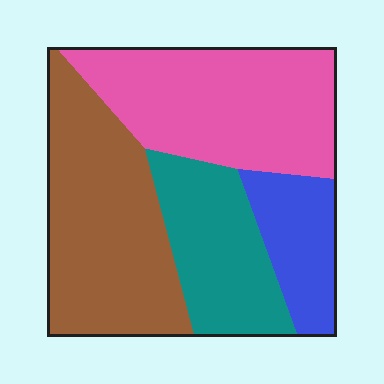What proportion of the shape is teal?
Teal covers 20% of the shape.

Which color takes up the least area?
Blue, at roughly 15%.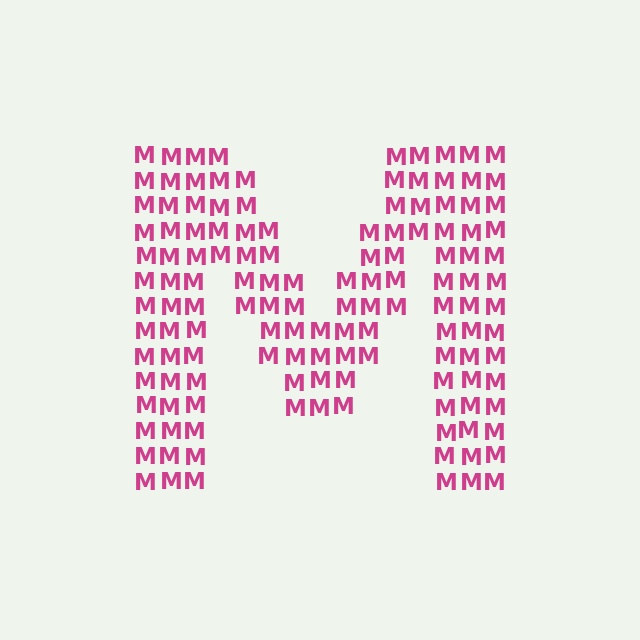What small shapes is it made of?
It is made of small letter M's.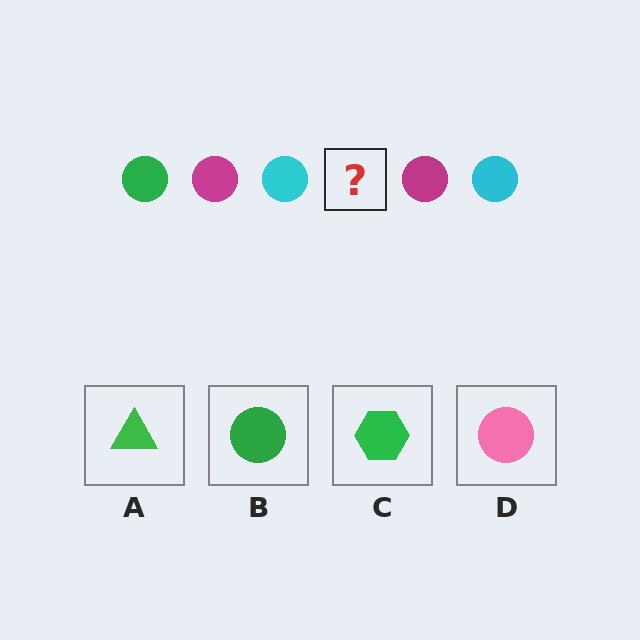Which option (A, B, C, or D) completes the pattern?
B.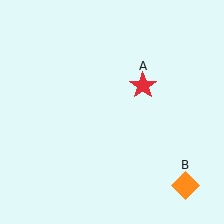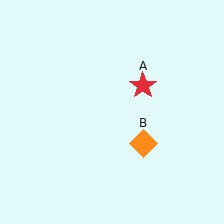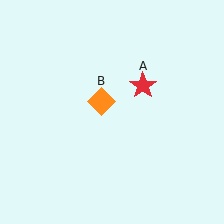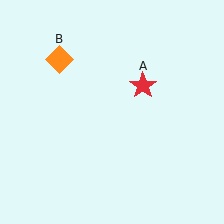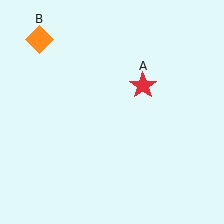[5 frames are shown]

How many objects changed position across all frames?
1 object changed position: orange diamond (object B).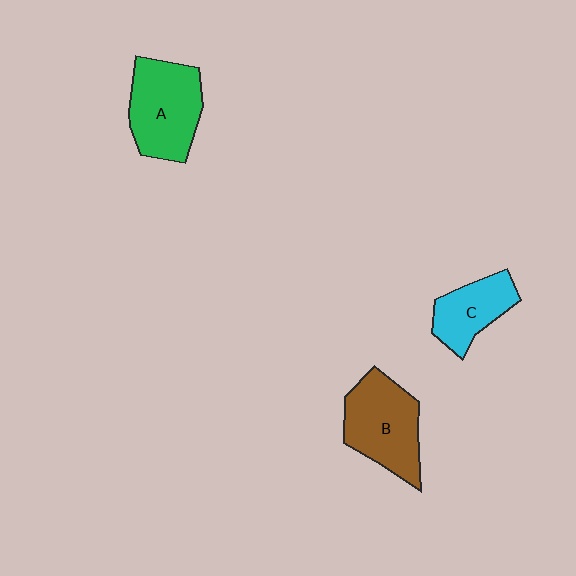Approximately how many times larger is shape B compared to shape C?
Approximately 1.5 times.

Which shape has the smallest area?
Shape C (cyan).